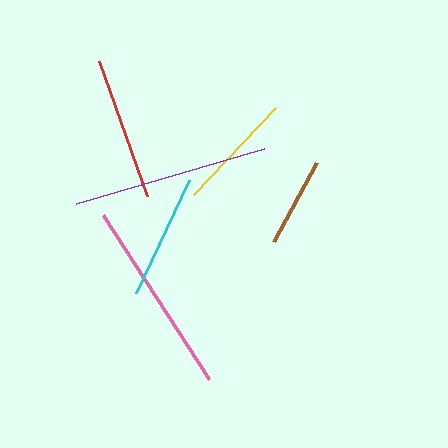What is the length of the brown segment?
The brown segment is approximately 90 pixels long.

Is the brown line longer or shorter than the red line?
The red line is longer than the brown line.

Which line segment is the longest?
The purple line is the longest at approximately 196 pixels.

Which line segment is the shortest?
The brown line is the shortest at approximately 90 pixels.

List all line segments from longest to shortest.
From longest to shortest: purple, pink, red, cyan, yellow, brown.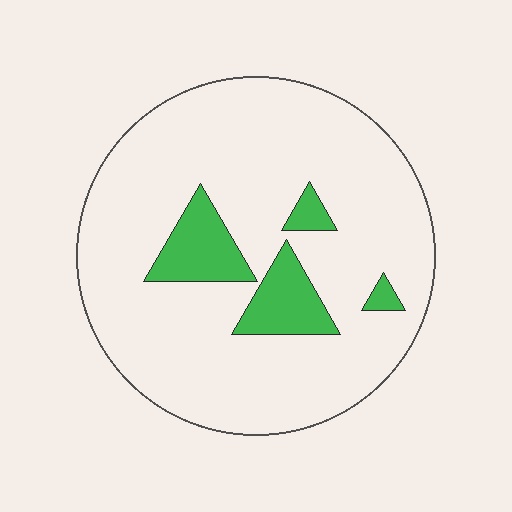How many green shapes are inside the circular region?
4.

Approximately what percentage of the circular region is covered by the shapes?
Approximately 15%.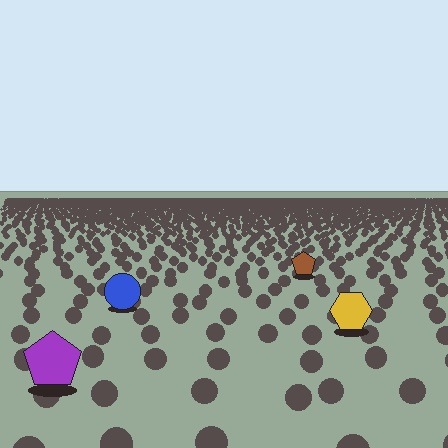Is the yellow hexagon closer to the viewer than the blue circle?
Yes. The yellow hexagon is closer — you can tell from the texture gradient: the ground texture is coarser near it.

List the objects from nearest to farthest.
From nearest to farthest: the purple pentagon, the yellow hexagon, the blue circle, the brown pentagon.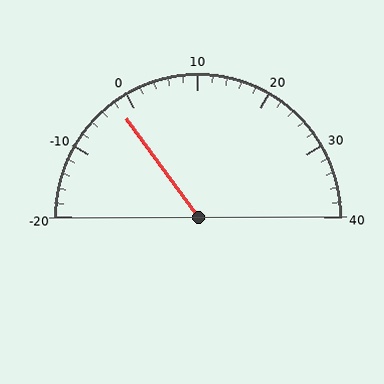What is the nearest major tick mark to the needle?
The nearest major tick mark is 0.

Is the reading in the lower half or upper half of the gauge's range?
The reading is in the lower half of the range (-20 to 40).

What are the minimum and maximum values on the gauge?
The gauge ranges from -20 to 40.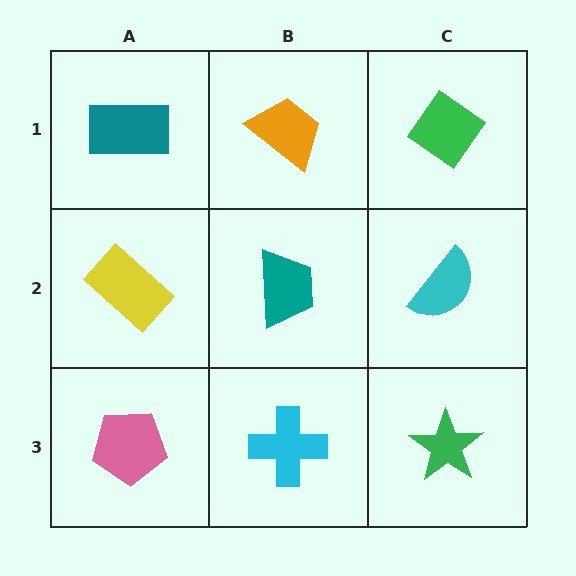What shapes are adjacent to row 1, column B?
A teal trapezoid (row 2, column B), a teal rectangle (row 1, column A), a green diamond (row 1, column C).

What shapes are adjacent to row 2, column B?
An orange trapezoid (row 1, column B), a cyan cross (row 3, column B), a yellow rectangle (row 2, column A), a cyan semicircle (row 2, column C).